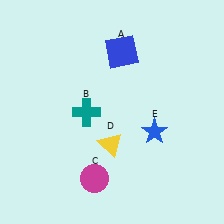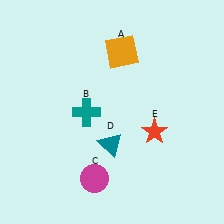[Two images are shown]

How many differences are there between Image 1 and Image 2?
There are 3 differences between the two images.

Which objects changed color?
A changed from blue to orange. D changed from yellow to teal. E changed from blue to red.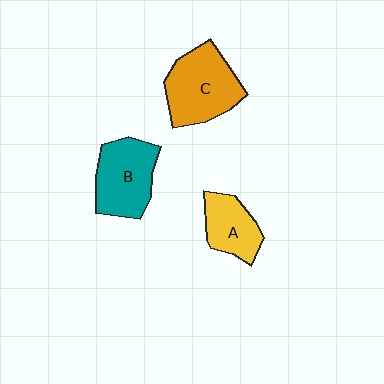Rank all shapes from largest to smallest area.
From largest to smallest: C (orange), B (teal), A (yellow).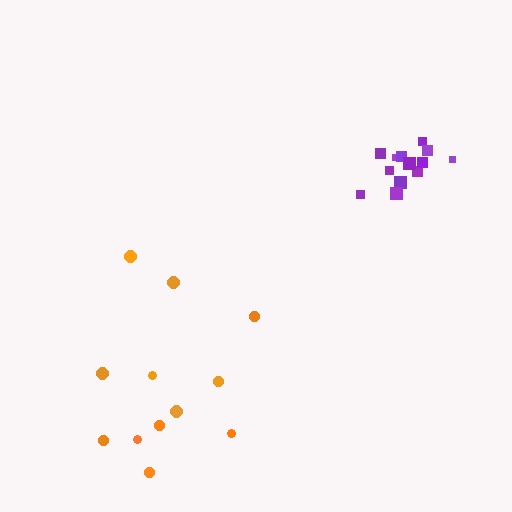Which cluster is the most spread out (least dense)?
Orange.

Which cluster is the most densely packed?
Purple.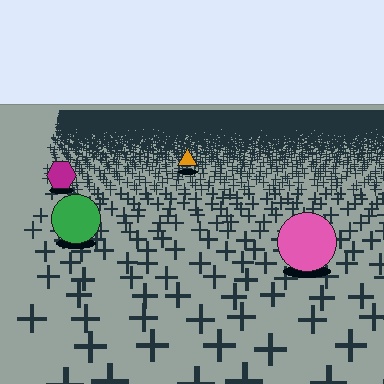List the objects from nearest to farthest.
From nearest to farthest: the pink circle, the green circle, the magenta hexagon, the orange triangle.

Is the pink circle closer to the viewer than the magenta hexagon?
Yes. The pink circle is closer — you can tell from the texture gradient: the ground texture is coarser near it.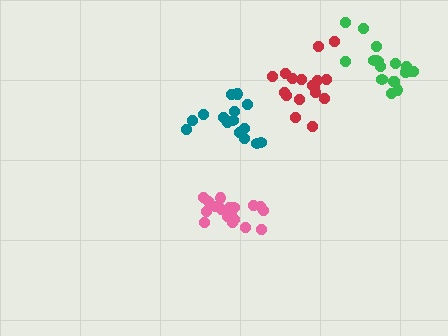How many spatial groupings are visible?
There are 4 spatial groupings.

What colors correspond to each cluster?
The clusters are colored: teal, pink, red, green.